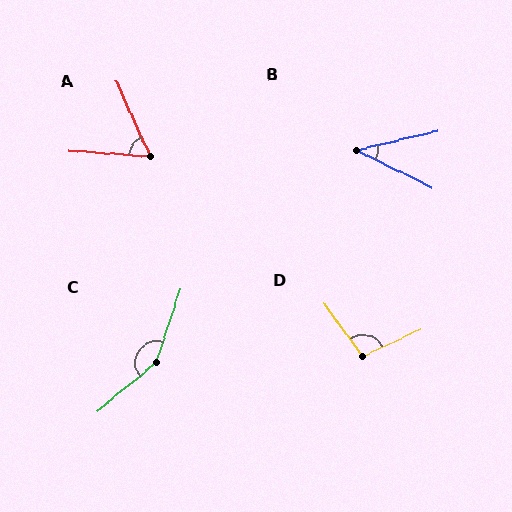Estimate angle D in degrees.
Approximately 101 degrees.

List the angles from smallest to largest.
B (40°), A (62°), D (101°), C (148°).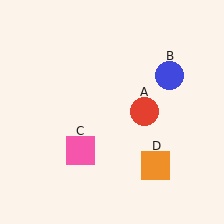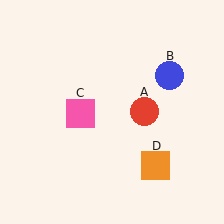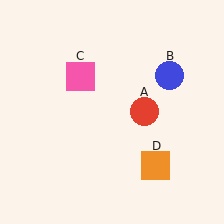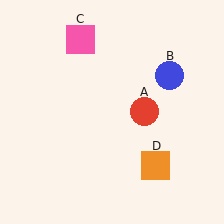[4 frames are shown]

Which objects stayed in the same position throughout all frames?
Red circle (object A) and blue circle (object B) and orange square (object D) remained stationary.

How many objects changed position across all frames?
1 object changed position: pink square (object C).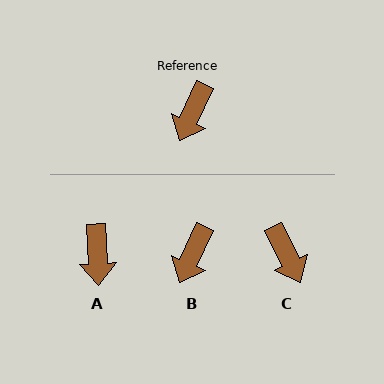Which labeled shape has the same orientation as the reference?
B.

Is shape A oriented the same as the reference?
No, it is off by about 27 degrees.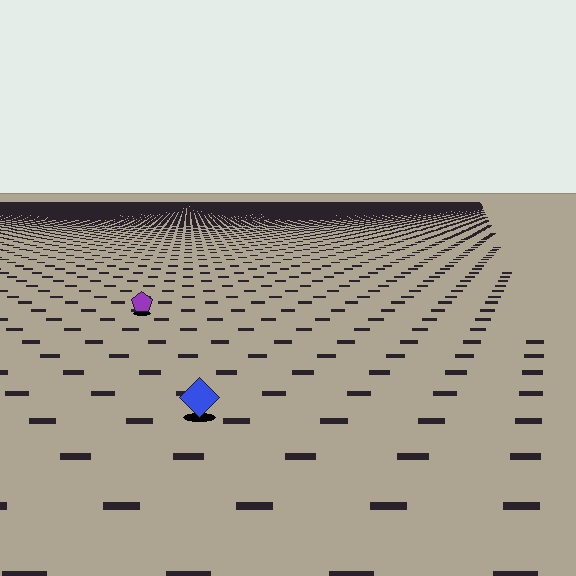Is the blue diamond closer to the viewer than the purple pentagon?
Yes. The blue diamond is closer — you can tell from the texture gradient: the ground texture is coarser near it.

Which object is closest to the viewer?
The blue diamond is closest. The texture marks near it are larger and more spread out.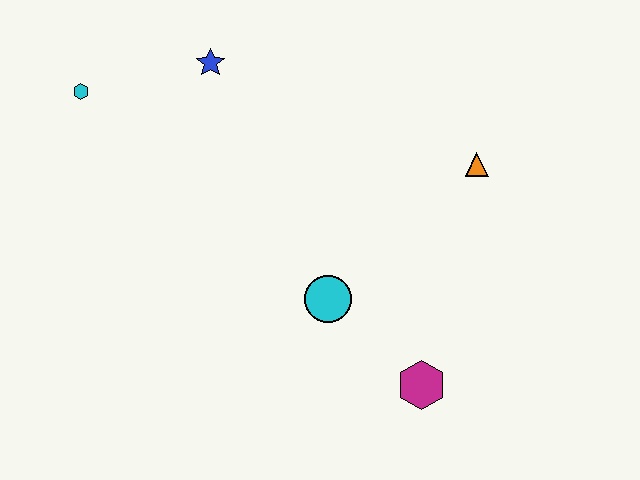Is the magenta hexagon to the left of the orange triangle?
Yes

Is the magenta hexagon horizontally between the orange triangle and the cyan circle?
Yes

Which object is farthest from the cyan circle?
The cyan hexagon is farthest from the cyan circle.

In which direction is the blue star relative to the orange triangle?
The blue star is to the left of the orange triangle.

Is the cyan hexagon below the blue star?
Yes